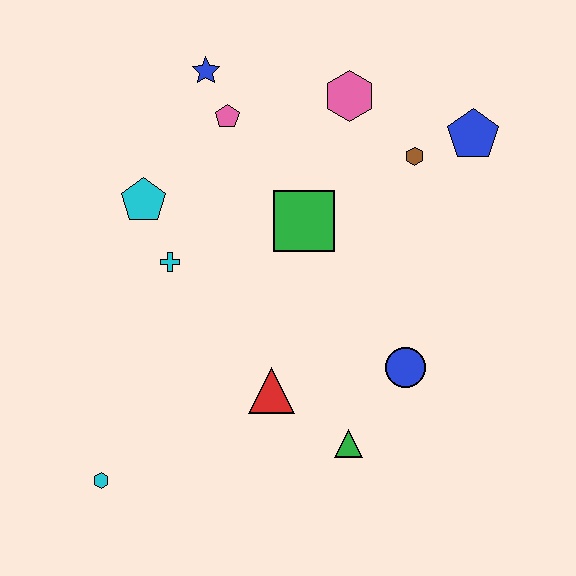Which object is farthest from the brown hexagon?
The cyan hexagon is farthest from the brown hexagon.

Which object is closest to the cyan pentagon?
The cyan cross is closest to the cyan pentagon.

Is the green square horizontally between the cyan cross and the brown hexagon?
Yes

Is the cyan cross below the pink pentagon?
Yes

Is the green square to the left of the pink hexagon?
Yes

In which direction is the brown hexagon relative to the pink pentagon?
The brown hexagon is to the right of the pink pentagon.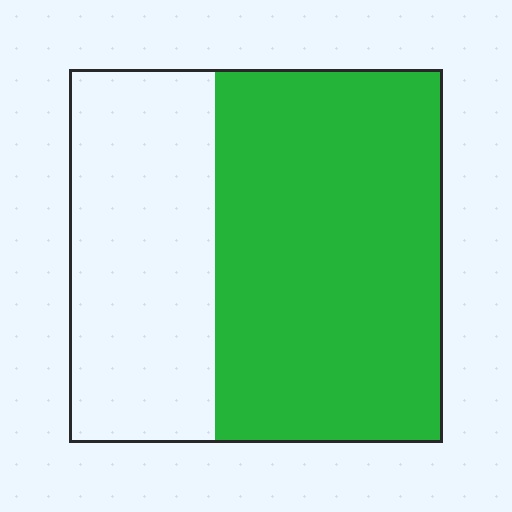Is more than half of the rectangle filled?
Yes.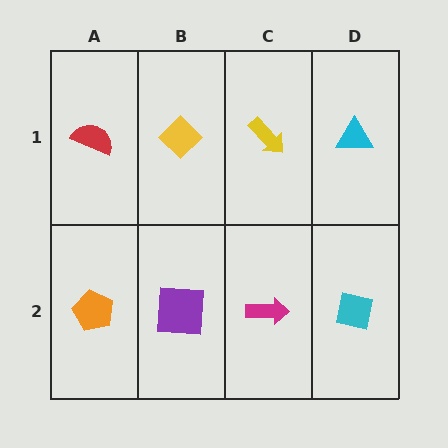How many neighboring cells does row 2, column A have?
2.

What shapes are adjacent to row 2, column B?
A yellow diamond (row 1, column B), an orange pentagon (row 2, column A), a magenta arrow (row 2, column C).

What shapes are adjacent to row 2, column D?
A cyan triangle (row 1, column D), a magenta arrow (row 2, column C).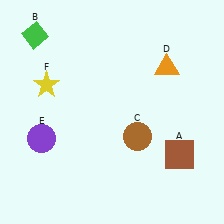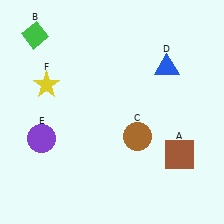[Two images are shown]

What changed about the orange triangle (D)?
In Image 1, D is orange. In Image 2, it changed to blue.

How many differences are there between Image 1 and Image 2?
There is 1 difference between the two images.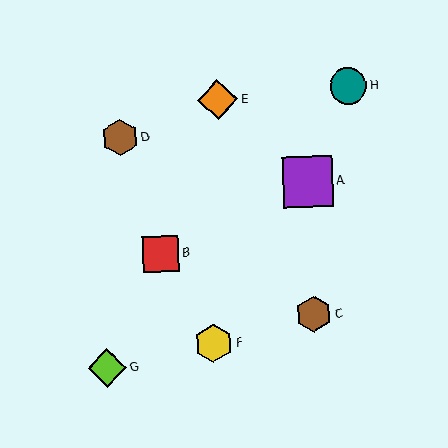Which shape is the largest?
The purple square (labeled A) is the largest.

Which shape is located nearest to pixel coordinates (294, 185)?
The purple square (labeled A) at (308, 182) is nearest to that location.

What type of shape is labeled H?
Shape H is a teal circle.